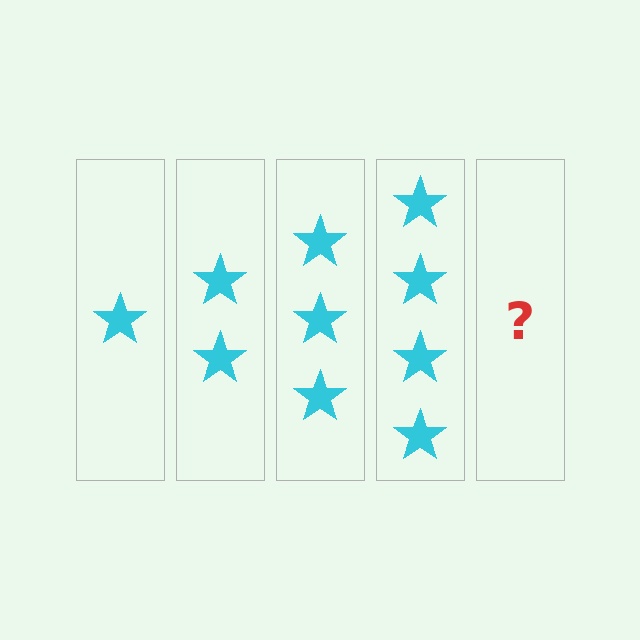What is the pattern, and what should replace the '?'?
The pattern is that each step adds one more star. The '?' should be 5 stars.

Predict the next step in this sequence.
The next step is 5 stars.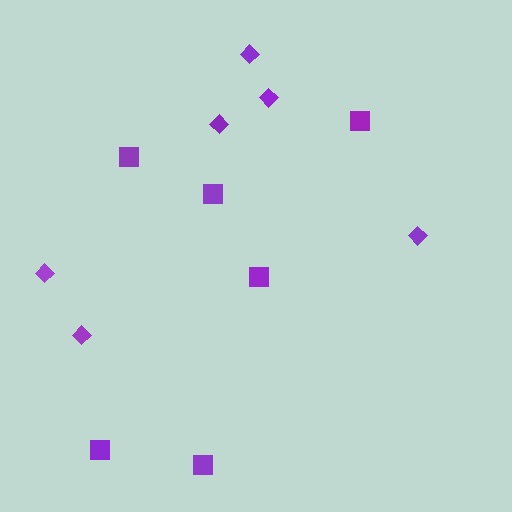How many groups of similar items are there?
There are 2 groups: one group of squares (6) and one group of diamonds (6).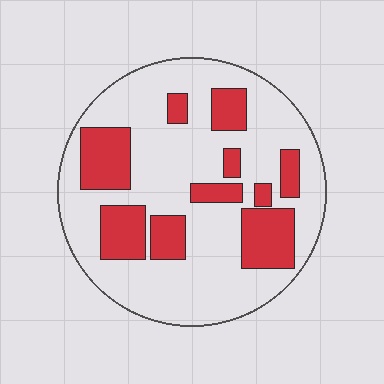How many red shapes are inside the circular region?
10.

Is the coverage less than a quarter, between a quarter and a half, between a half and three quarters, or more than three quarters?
Between a quarter and a half.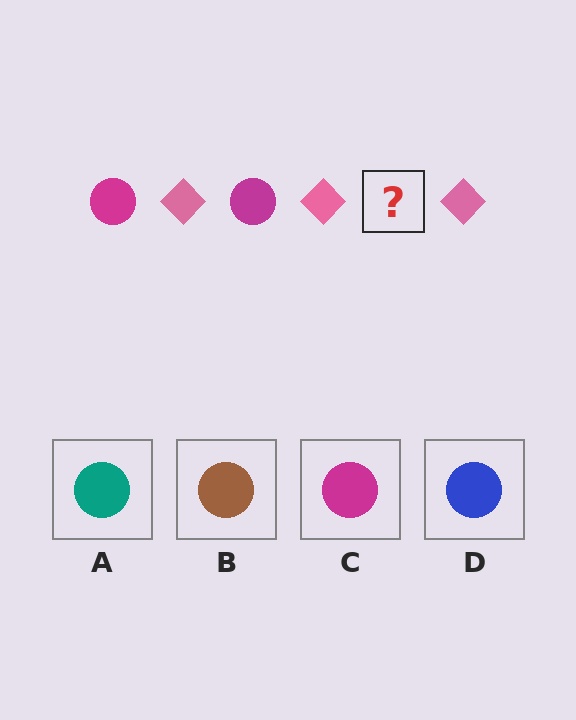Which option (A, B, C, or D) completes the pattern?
C.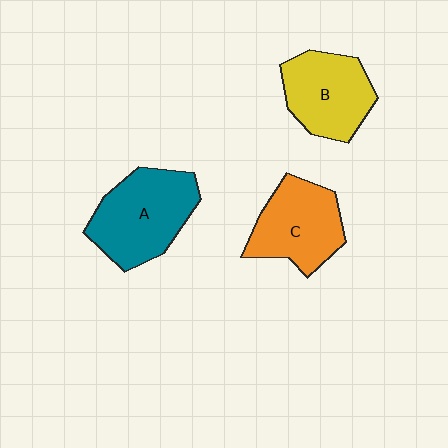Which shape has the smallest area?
Shape B (yellow).